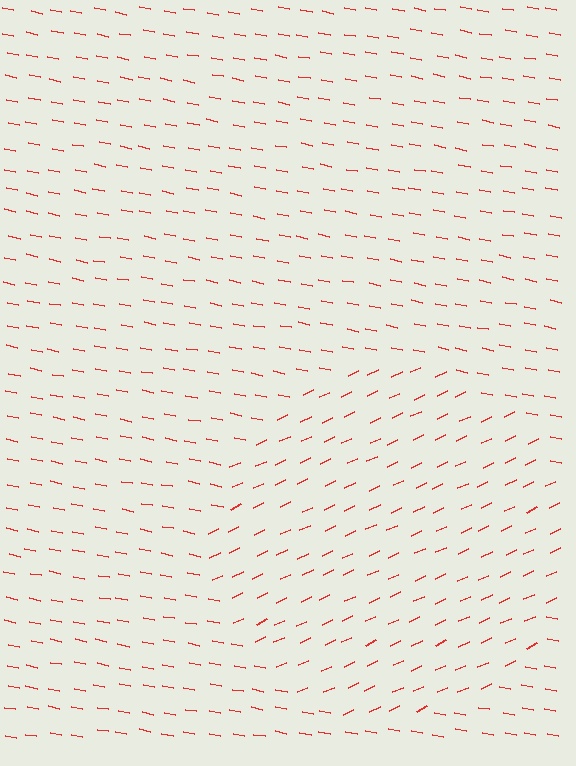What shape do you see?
I see a circle.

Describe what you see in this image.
The image is filled with small red line segments. A circle region in the image has lines oriented differently from the surrounding lines, creating a visible texture boundary.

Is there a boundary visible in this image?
Yes, there is a texture boundary formed by a change in line orientation.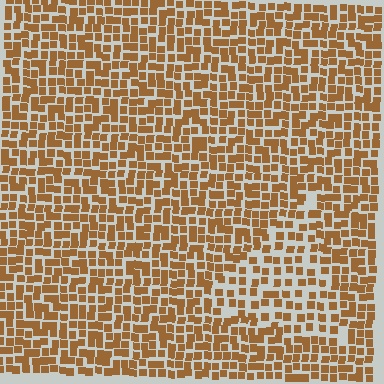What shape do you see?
I see a triangle.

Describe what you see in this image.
The image contains small brown elements arranged at two different densities. A triangle-shaped region is visible where the elements are less densely packed than the surrounding area.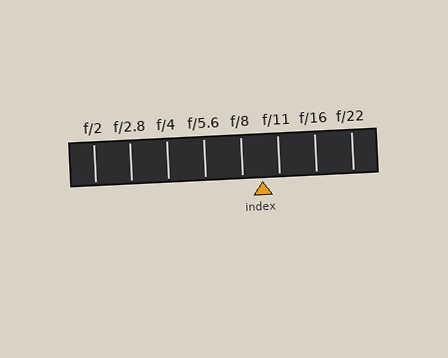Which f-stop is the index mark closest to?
The index mark is closest to f/11.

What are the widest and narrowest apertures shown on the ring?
The widest aperture shown is f/2 and the narrowest is f/22.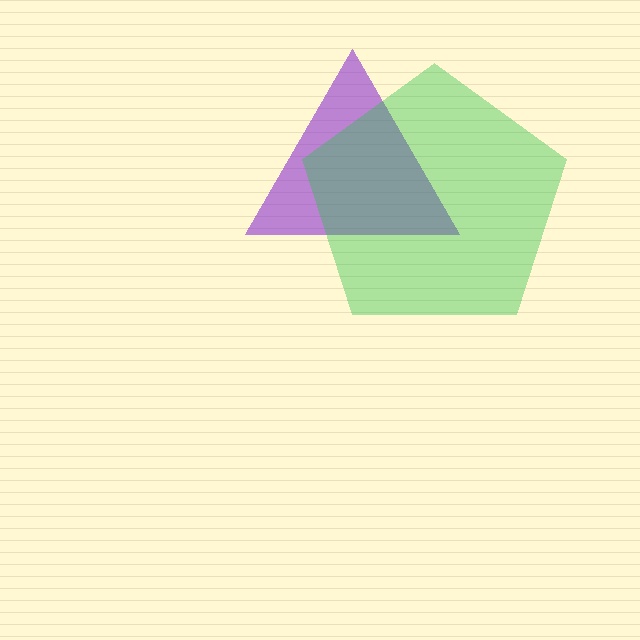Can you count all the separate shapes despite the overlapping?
Yes, there are 2 separate shapes.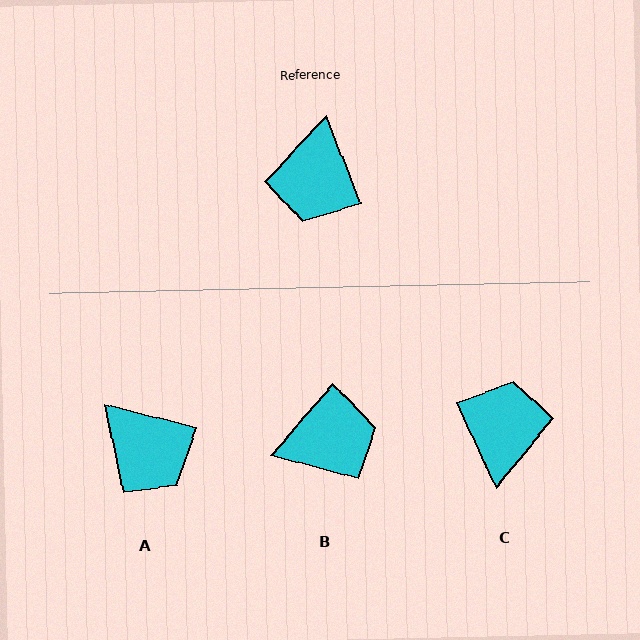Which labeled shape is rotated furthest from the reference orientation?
C, about 177 degrees away.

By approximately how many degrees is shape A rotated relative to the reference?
Approximately 54 degrees counter-clockwise.